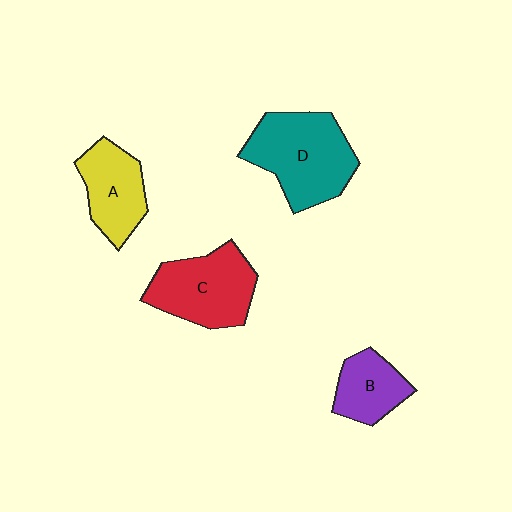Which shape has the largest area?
Shape D (teal).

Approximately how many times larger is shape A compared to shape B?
Approximately 1.2 times.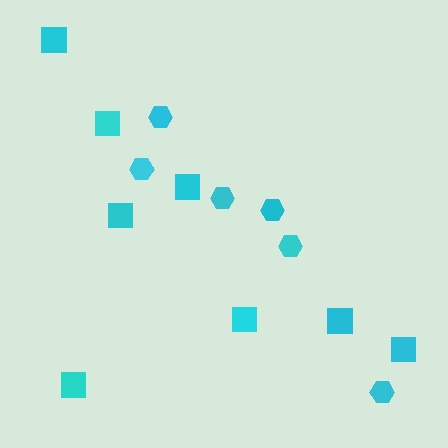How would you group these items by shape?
There are 2 groups: one group of hexagons (6) and one group of squares (8).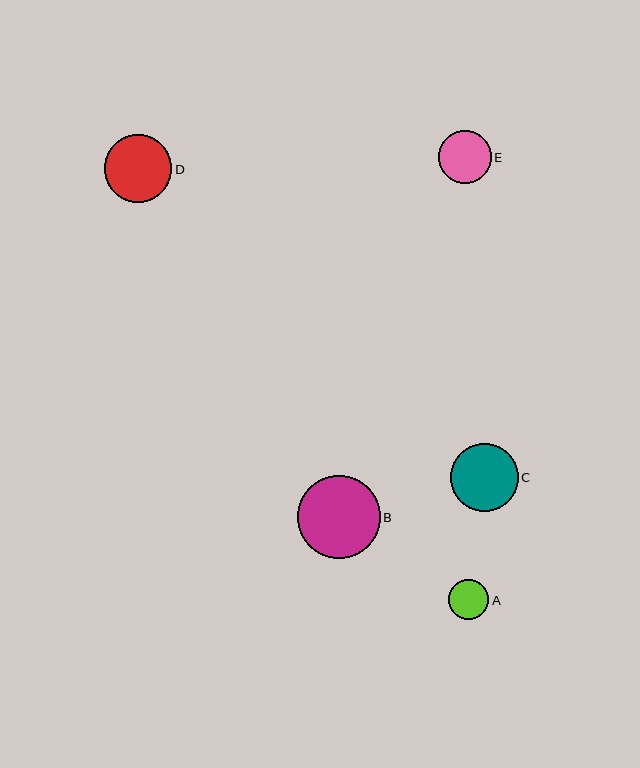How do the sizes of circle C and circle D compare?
Circle C and circle D are approximately the same size.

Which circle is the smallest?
Circle A is the smallest with a size of approximately 40 pixels.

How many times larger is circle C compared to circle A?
Circle C is approximately 1.7 times the size of circle A.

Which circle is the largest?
Circle B is the largest with a size of approximately 83 pixels.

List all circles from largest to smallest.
From largest to smallest: B, C, D, E, A.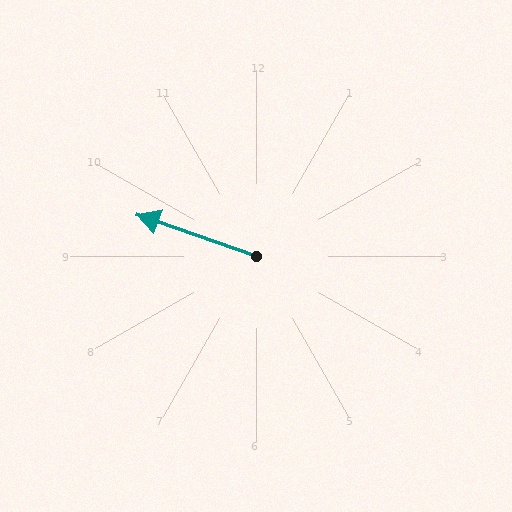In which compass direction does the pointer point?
West.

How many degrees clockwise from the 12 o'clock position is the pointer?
Approximately 289 degrees.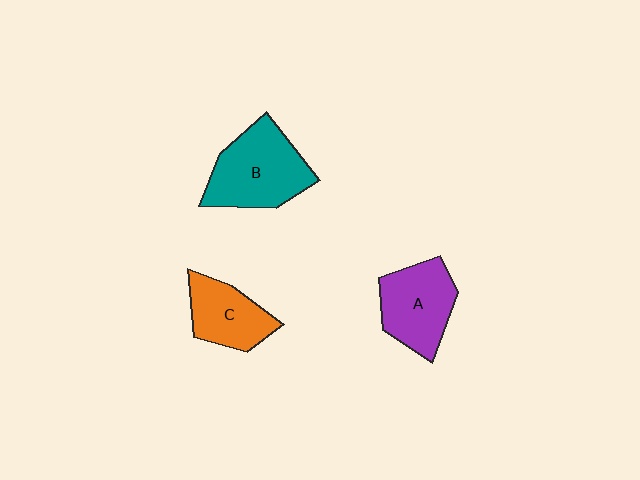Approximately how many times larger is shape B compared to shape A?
Approximately 1.2 times.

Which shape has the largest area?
Shape B (teal).